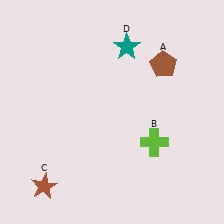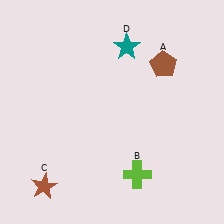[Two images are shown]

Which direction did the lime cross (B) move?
The lime cross (B) moved down.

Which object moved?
The lime cross (B) moved down.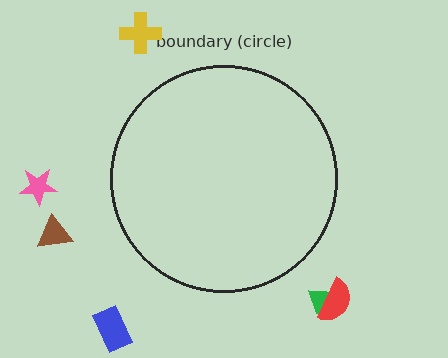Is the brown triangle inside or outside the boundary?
Outside.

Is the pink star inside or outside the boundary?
Outside.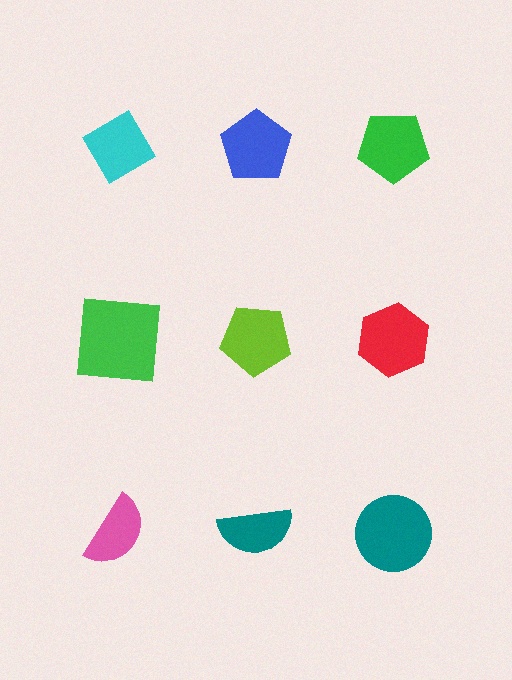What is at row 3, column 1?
A pink semicircle.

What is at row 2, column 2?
A lime pentagon.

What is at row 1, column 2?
A blue pentagon.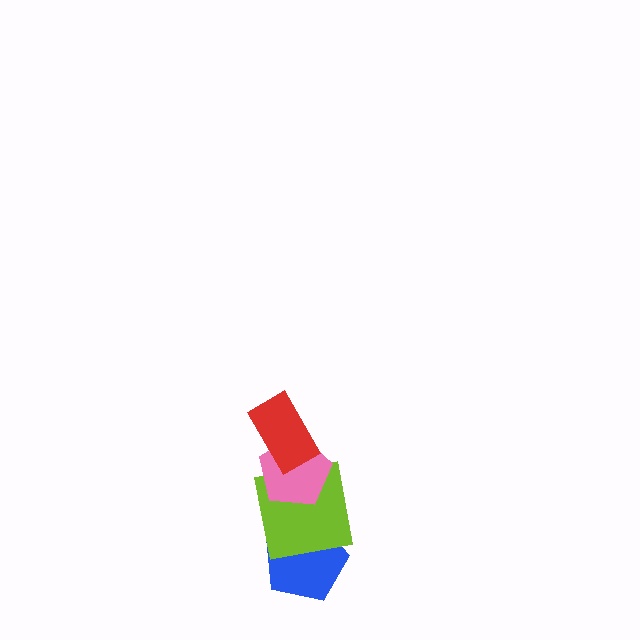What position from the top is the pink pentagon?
The pink pentagon is 2nd from the top.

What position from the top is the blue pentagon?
The blue pentagon is 4th from the top.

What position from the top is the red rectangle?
The red rectangle is 1st from the top.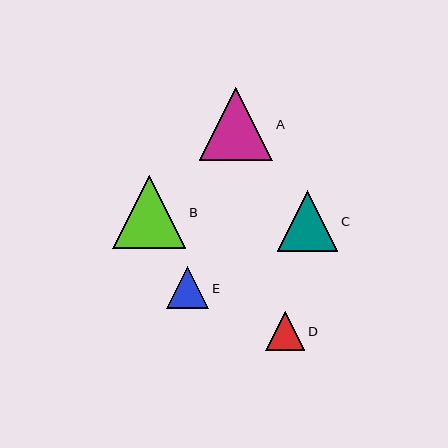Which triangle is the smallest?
Triangle D is the smallest with a size of approximately 39 pixels.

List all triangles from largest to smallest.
From largest to smallest: A, B, C, E, D.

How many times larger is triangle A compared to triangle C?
Triangle A is approximately 1.2 times the size of triangle C.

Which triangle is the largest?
Triangle A is the largest with a size of approximately 73 pixels.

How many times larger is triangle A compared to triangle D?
Triangle A is approximately 1.9 times the size of triangle D.